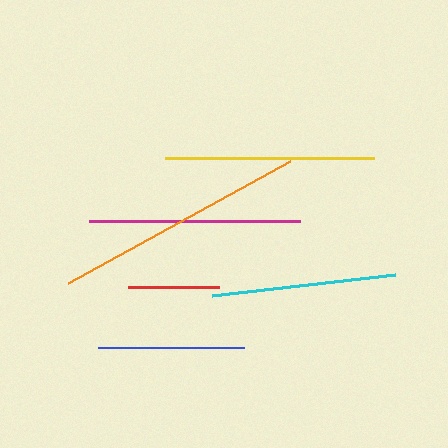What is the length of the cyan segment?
The cyan segment is approximately 185 pixels long.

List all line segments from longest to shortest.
From longest to shortest: orange, magenta, yellow, cyan, blue, red.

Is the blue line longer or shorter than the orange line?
The orange line is longer than the blue line.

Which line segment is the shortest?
The red line is the shortest at approximately 91 pixels.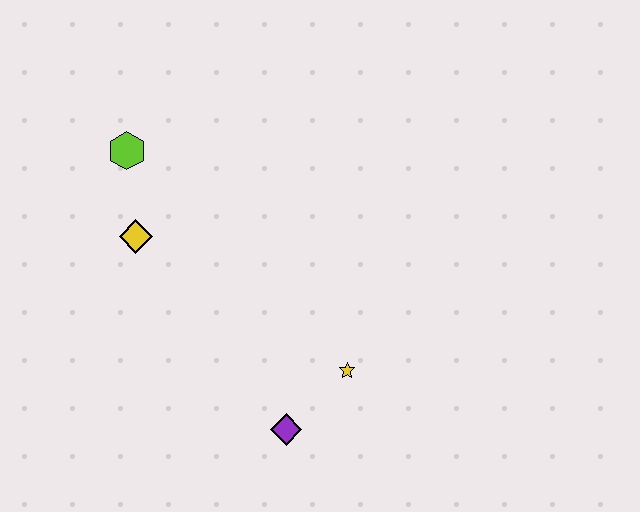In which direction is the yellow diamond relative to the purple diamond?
The yellow diamond is above the purple diamond.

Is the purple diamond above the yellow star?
No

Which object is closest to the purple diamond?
The yellow star is closest to the purple diamond.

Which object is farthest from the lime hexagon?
The purple diamond is farthest from the lime hexagon.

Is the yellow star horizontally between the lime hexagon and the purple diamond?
No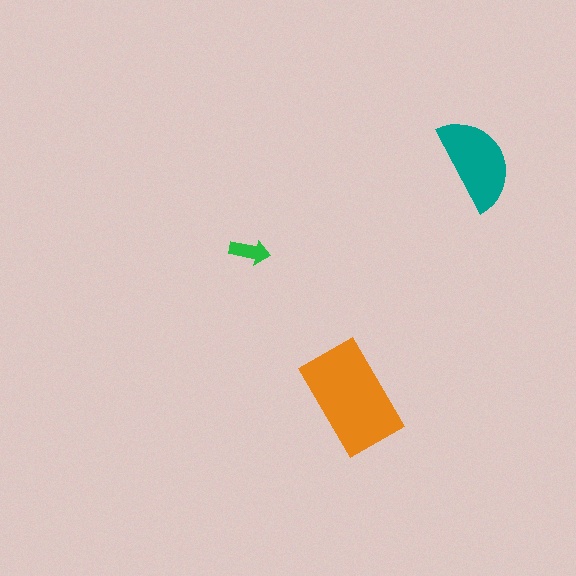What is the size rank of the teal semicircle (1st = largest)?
2nd.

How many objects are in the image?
There are 3 objects in the image.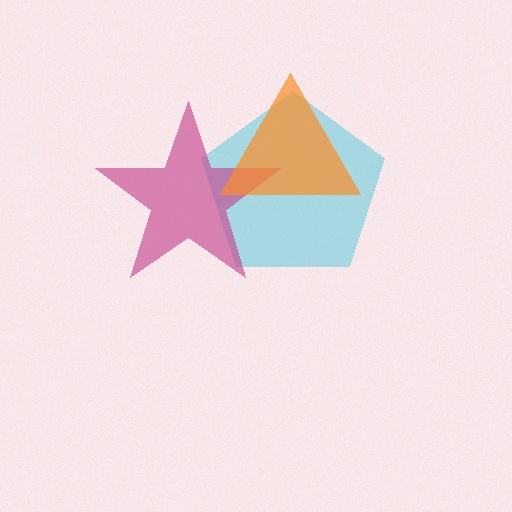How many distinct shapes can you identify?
There are 3 distinct shapes: a cyan pentagon, a magenta star, an orange triangle.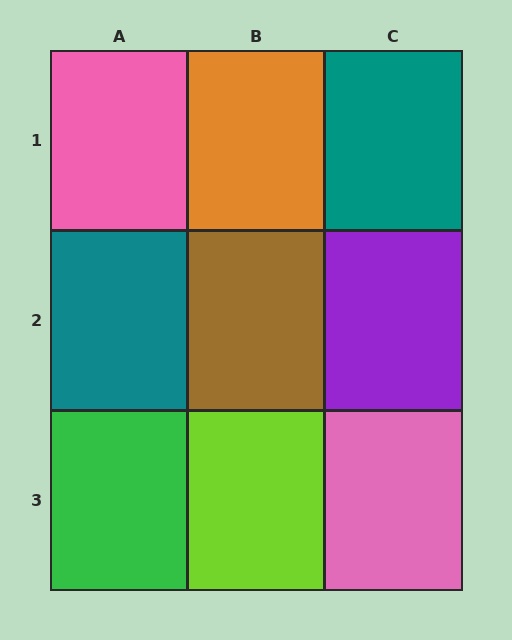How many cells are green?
1 cell is green.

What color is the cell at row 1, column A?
Pink.